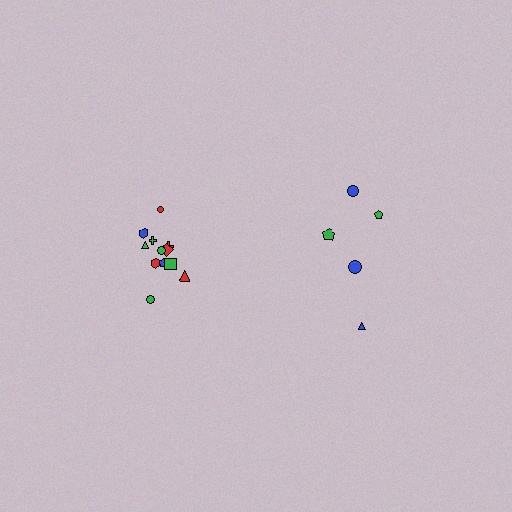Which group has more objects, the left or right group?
The left group.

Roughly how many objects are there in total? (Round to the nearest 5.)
Roughly 15 objects in total.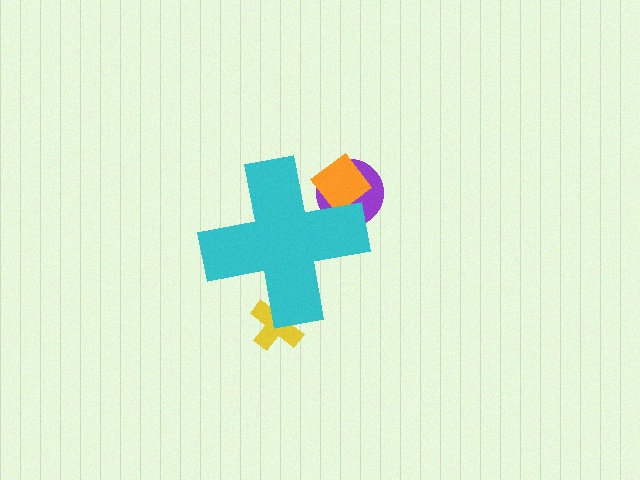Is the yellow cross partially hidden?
Yes, the yellow cross is partially hidden behind the cyan cross.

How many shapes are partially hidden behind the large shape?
3 shapes are partially hidden.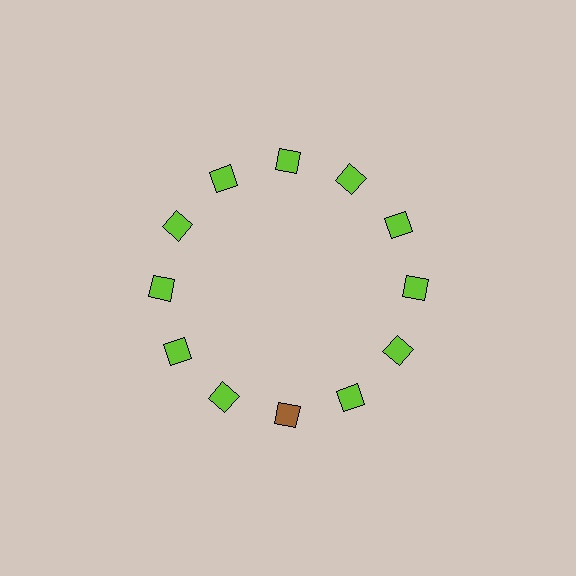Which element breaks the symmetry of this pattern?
The brown square at roughly the 6 o'clock position breaks the symmetry. All other shapes are lime squares.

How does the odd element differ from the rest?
It has a different color: brown instead of lime.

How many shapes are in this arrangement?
There are 12 shapes arranged in a ring pattern.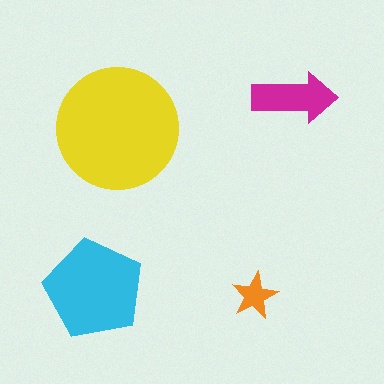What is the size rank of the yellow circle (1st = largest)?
1st.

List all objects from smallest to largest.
The orange star, the magenta arrow, the cyan pentagon, the yellow circle.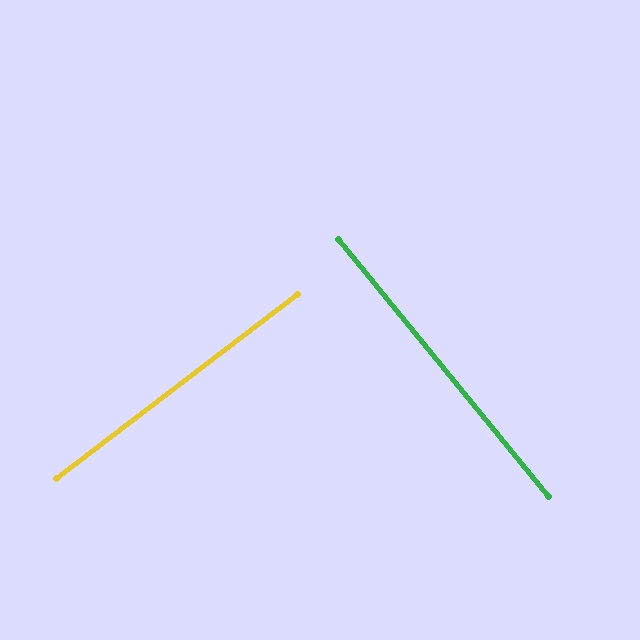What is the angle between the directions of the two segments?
Approximately 88 degrees.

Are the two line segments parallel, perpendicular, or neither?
Perpendicular — they meet at approximately 88°.